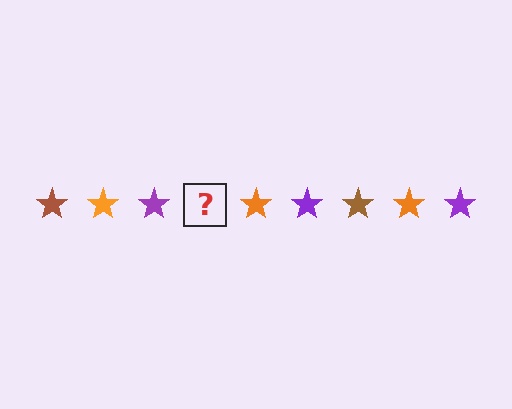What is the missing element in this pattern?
The missing element is a brown star.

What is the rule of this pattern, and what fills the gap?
The rule is that the pattern cycles through brown, orange, purple stars. The gap should be filled with a brown star.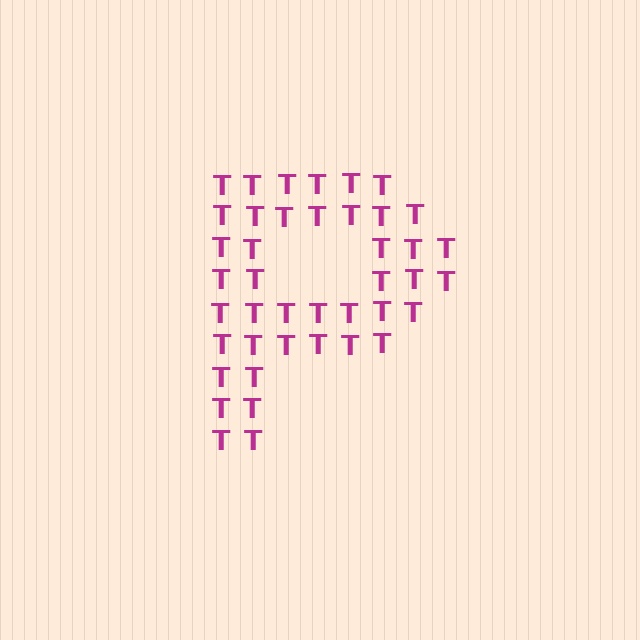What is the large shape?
The large shape is the letter P.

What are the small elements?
The small elements are letter T's.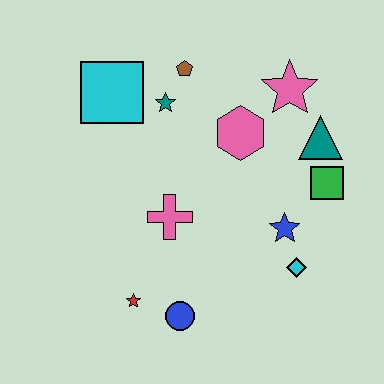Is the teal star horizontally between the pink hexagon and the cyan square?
Yes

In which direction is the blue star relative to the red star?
The blue star is to the right of the red star.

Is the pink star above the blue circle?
Yes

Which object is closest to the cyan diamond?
The blue star is closest to the cyan diamond.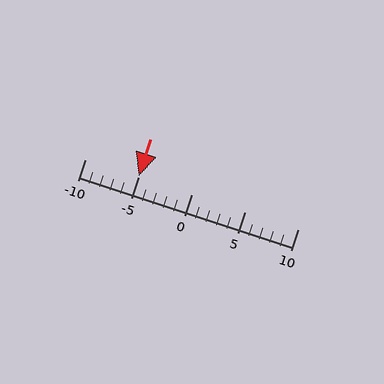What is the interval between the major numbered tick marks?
The major tick marks are spaced 5 units apart.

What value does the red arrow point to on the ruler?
The red arrow points to approximately -5.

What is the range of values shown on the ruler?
The ruler shows values from -10 to 10.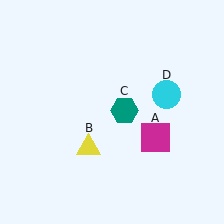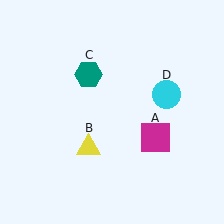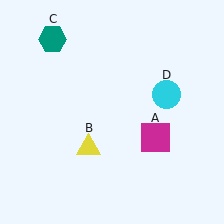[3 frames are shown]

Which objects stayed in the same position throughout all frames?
Magenta square (object A) and yellow triangle (object B) and cyan circle (object D) remained stationary.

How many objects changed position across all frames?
1 object changed position: teal hexagon (object C).